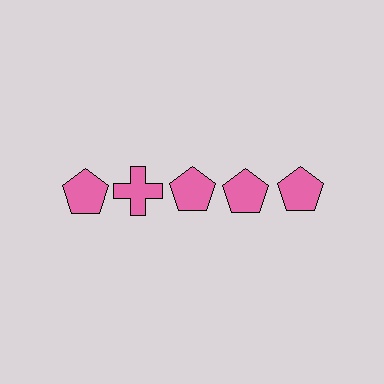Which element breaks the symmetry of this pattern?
The pink cross in the top row, second from left column breaks the symmetry. All other shapes are pink pentagons.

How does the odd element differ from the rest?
It has a different shape: cross instead of pentagon.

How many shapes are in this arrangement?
There are 5 shapes arranged in a grid pattern.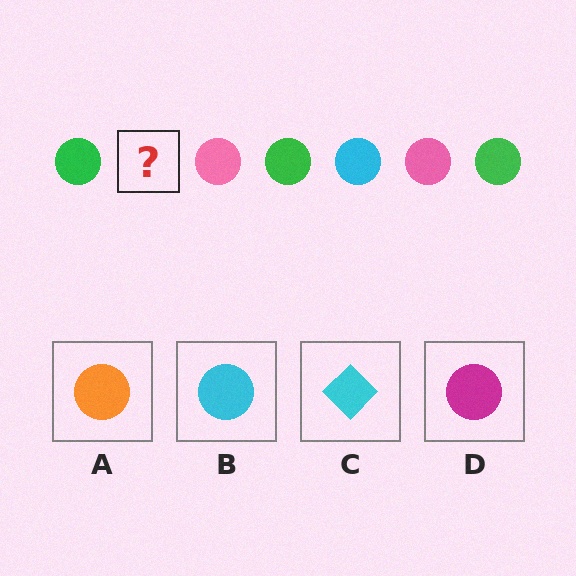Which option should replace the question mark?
Option B.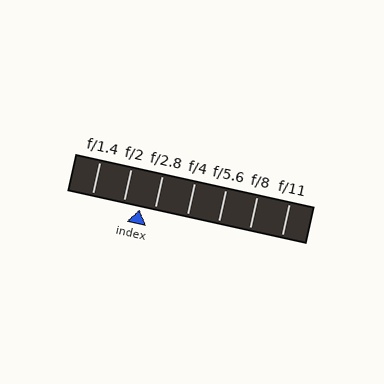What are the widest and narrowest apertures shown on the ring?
The widest aperture shown is f/1.4 and the narrowest is f/11.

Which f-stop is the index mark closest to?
The index mark is closest to f/2.8.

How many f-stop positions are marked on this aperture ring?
There are 7 f-stop positions marked.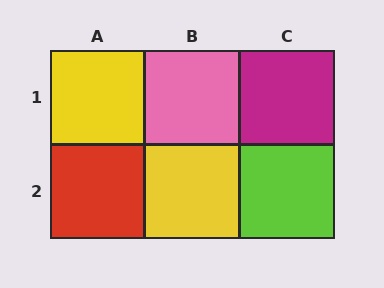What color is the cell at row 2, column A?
Red.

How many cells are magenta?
1 cell is magenta.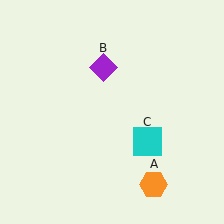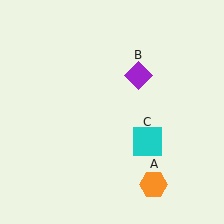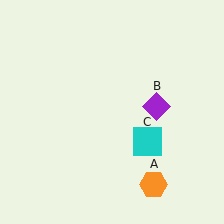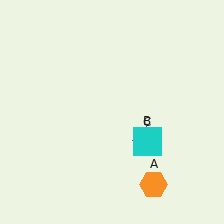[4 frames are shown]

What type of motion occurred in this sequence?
The purple diamond (object B) rotated clockwise around the center of the scene.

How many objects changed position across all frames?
1 object changed position: purple diamond (object B).